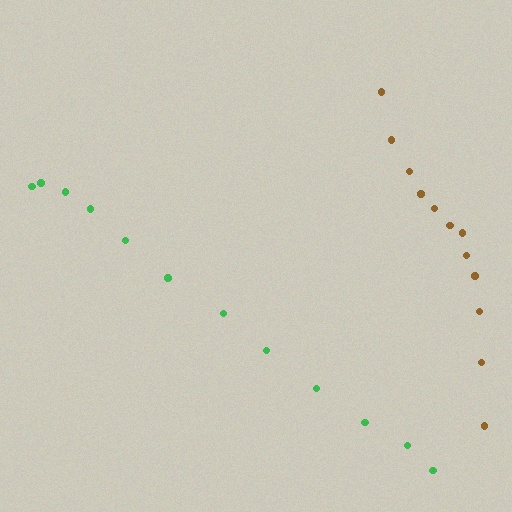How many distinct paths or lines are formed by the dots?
There are 2 distinct paths.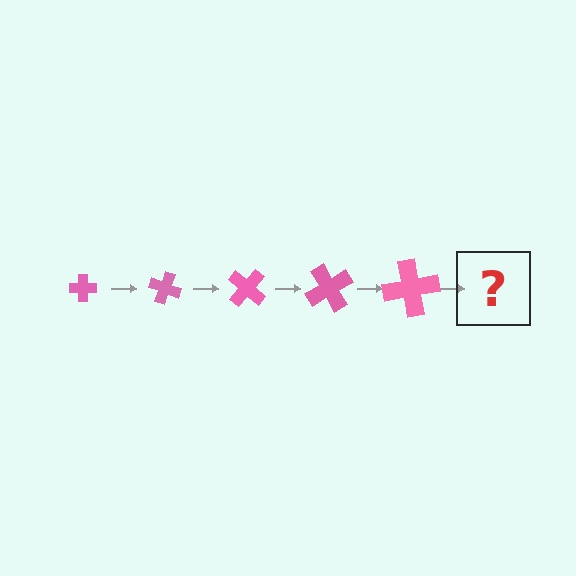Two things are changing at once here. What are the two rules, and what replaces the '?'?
The two rules are that the cross grows larger each step and it rotates 20 degrees each step. The '?' should be a cross, larger than the previous one and rotated 100 degrees from the start.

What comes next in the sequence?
The next element should be a cross, larger than the previous one and rotated 100 degrees from the start.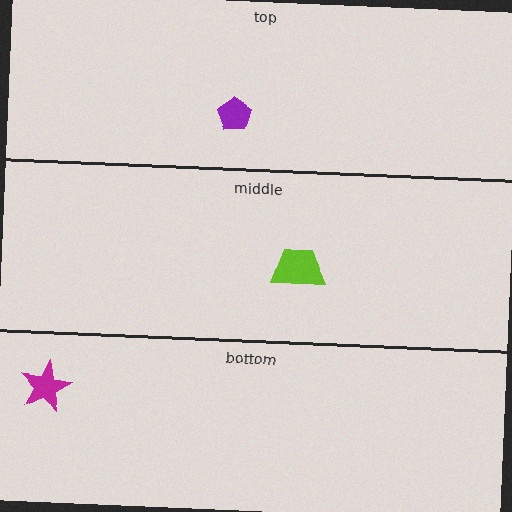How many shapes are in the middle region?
1.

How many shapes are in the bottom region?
1.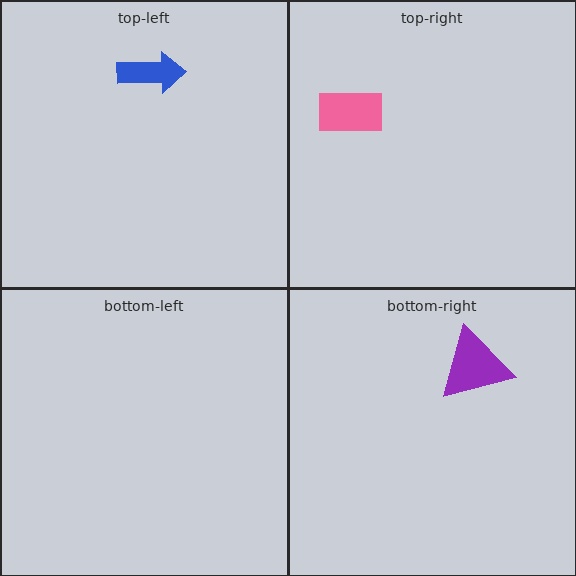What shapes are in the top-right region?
The pink rectangle.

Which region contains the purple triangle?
The bottom-right region.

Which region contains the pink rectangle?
The top-right region.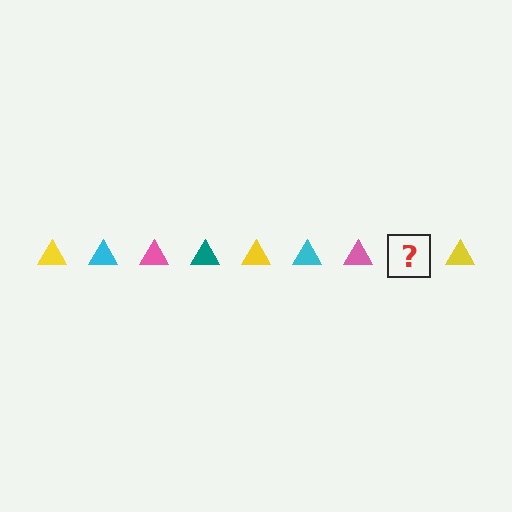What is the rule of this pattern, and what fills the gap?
The rule is that the pattern cycles through yellow, cyan, pink, teal triangles. The gap should be filled with a teal triangle.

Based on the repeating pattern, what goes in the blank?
The blank should be a teal triangle.